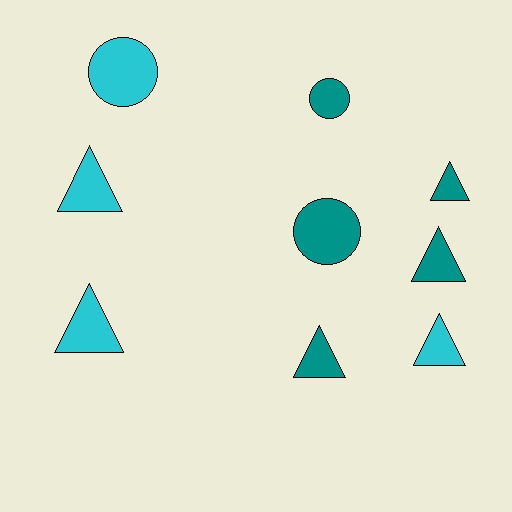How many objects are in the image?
There are 9 objects.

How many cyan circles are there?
There is 1 cyan circle.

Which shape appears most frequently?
Triangle, with 6 objects.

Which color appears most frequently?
Teal, with 5 objects.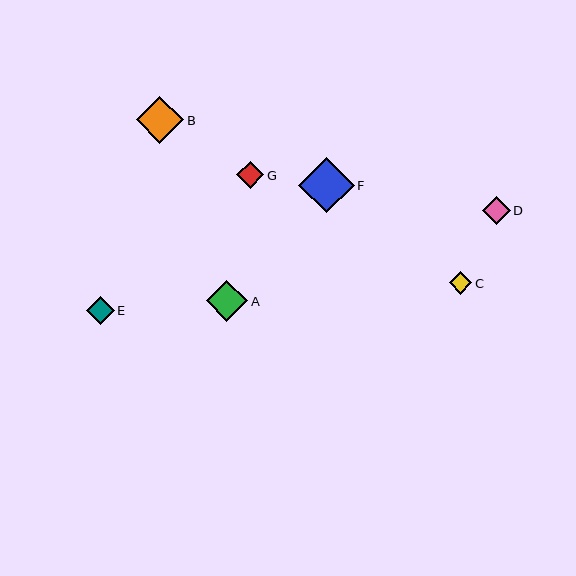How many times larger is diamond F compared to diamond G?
Diamond F is approximately 2.1 times the size of diamond G.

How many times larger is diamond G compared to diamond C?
Diamond G is approximately 1.2 times the size of diamond C.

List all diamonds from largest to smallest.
From largest to smallest: F, B, A, D, E, G, C.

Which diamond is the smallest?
Diamond C is the smallest with a size of approximately 22 pixels.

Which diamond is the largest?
Diamond F is the largest with a size of approximately 56 pixels.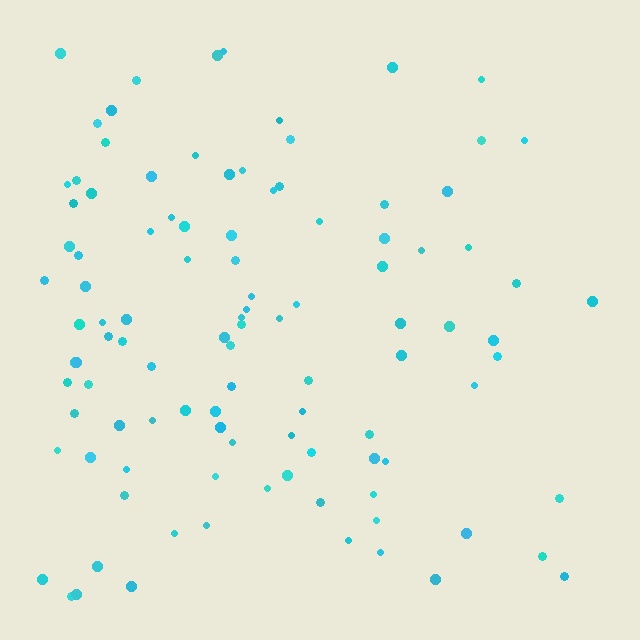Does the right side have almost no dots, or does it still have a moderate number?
Still a moderate number, just noticeably fewer than the left.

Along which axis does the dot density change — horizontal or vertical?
Horizontal.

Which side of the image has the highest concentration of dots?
The left.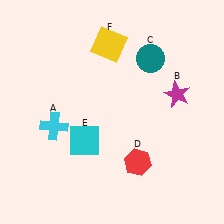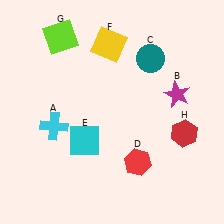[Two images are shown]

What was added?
A lime square (G), a red hexagon (H) were added in Image 2.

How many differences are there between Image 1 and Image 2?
There are 2 differences between the two images.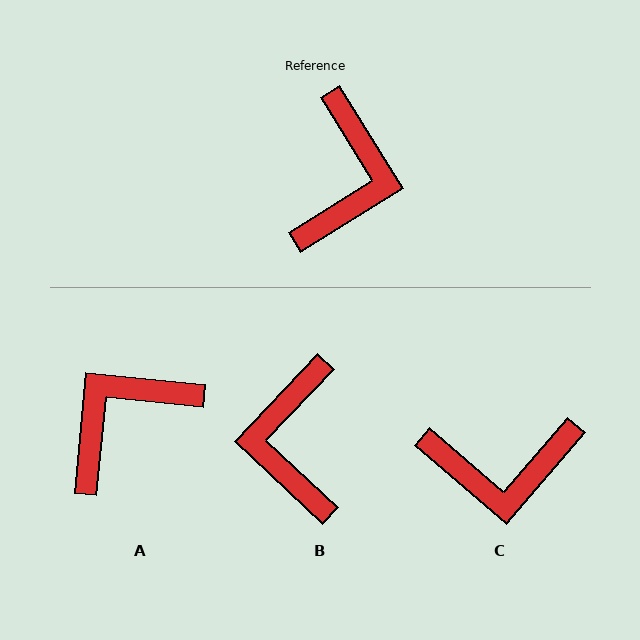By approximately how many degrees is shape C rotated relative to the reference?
Approximately 72 degrees clockwise.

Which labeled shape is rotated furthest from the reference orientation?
B, about 165 degrees away.